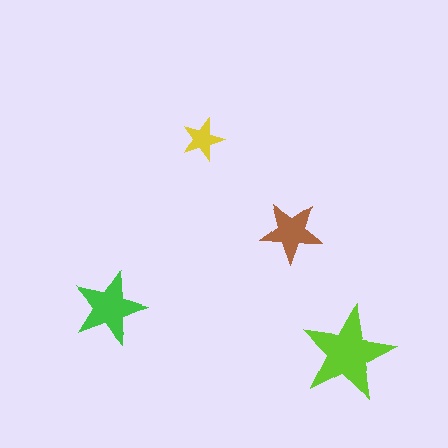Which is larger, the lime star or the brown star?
The lime one.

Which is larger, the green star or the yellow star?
The green one.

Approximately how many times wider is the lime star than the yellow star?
About 2.5 times wider.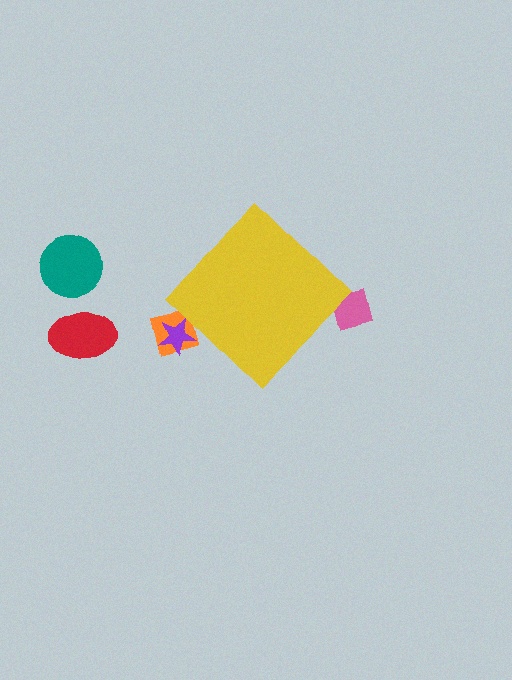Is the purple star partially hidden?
Yes, the purple star is partially hidden behind the yellow diamond.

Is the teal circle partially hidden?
No, the teal circle is fully visible.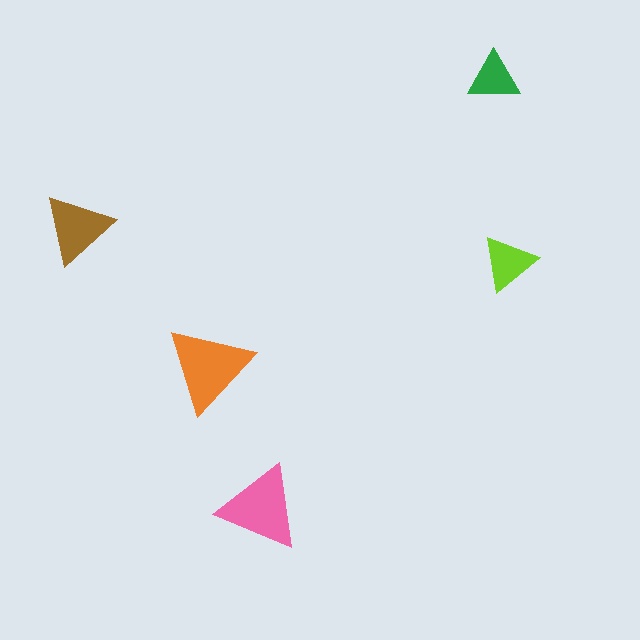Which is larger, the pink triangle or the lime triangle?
The pink one.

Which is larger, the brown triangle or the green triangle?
The brown one.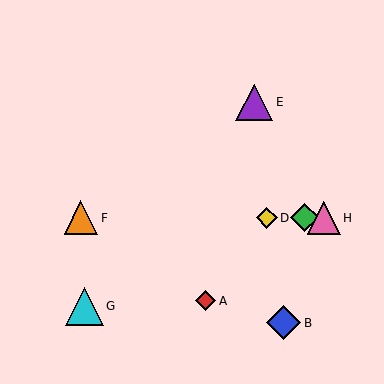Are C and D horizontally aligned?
Yes, both are at y≈218.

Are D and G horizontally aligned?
No, D is at y≈218 and G is at y≈306.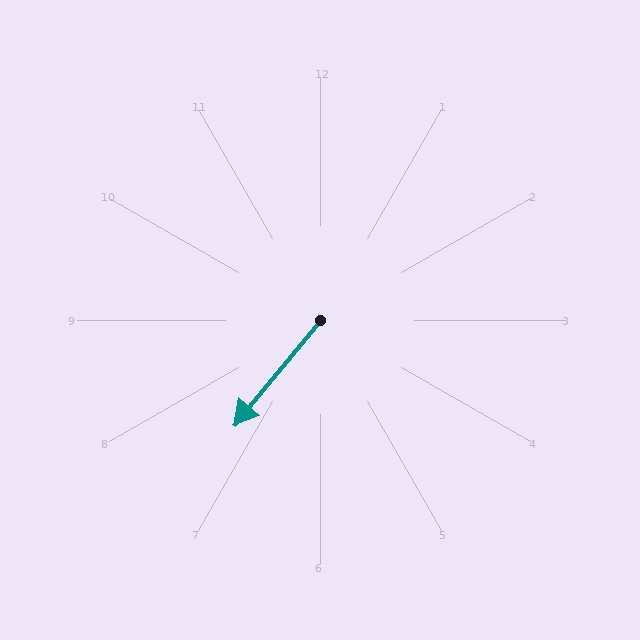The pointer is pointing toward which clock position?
Roughly 7 o'clock.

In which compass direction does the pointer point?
Southwest.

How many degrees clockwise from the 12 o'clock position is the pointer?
Approximately 219 degrees.